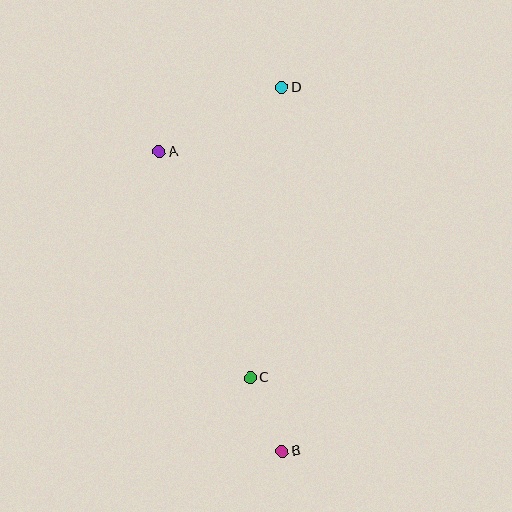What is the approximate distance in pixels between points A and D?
The distance between A and D is approximately 138 pixels.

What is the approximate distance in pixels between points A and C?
The distance between A and C is approximately 243 pixels.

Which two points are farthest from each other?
Points B and D are farthest from each other.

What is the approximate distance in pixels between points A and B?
The distance between A and B is approximately 324 pixels.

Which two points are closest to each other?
Points B and C are closest to each other.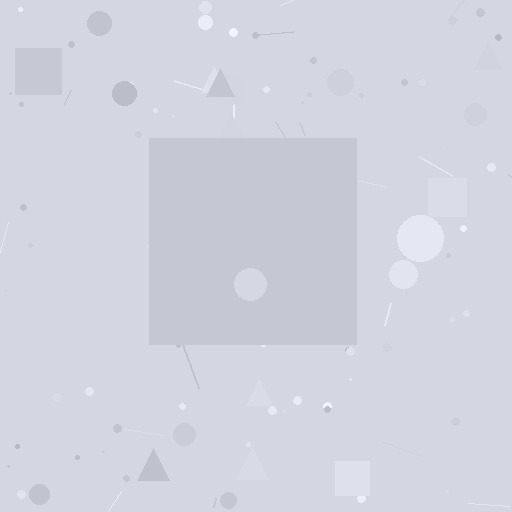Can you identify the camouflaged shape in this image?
The camouflaged shape is a square.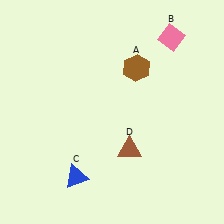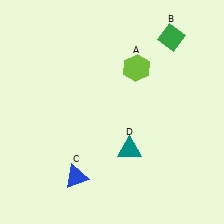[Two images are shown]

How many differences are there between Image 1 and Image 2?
There are 3 differences between the two images.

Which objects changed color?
A changed from brown to lime. B changed from pink to green. D changed from brown to teal.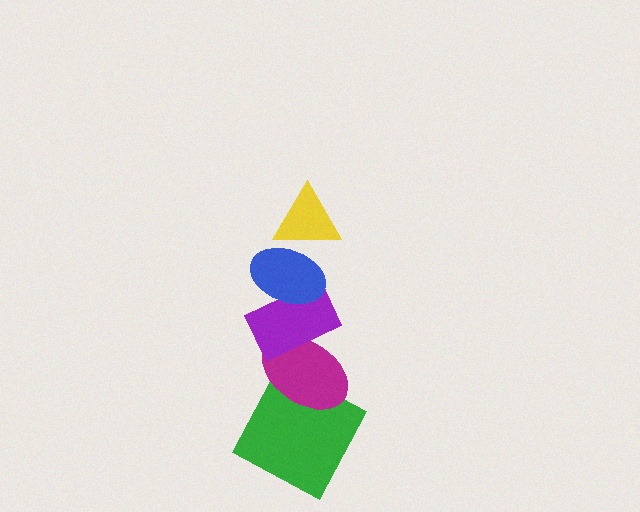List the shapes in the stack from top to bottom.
From top to bottom: the yellow triangle, the blue ellipse, the purple rectangle, the magenta ellipse, the green square.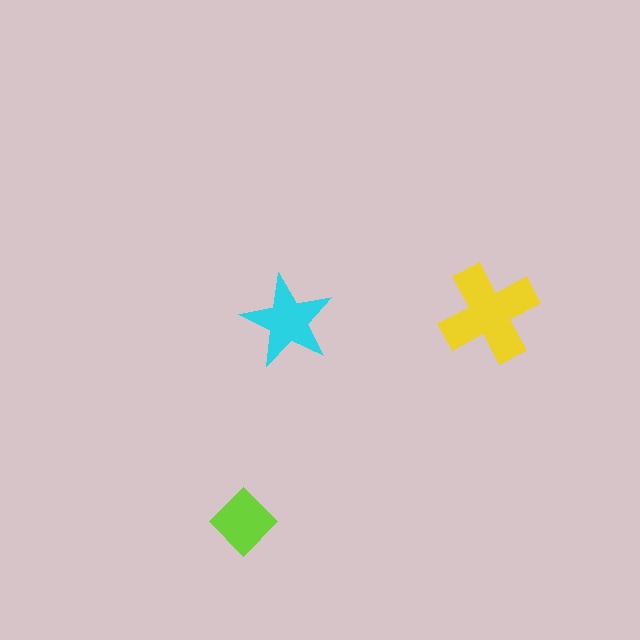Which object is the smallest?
The lime diamond.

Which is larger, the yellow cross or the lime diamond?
The yellow cross.